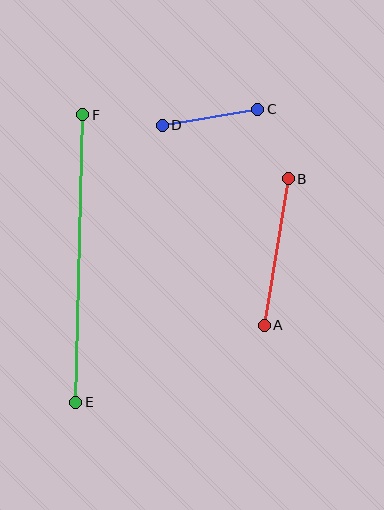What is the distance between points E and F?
The distance is approximately 288 pixels.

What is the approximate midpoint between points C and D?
The midpoint is at approximately (210, 117) pixels.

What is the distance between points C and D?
The distance is approximately 97 pixels.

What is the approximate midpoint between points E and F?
The midpoint is at approximately (79, 258) pixels.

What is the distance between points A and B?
The distance is approximately 148 pixels.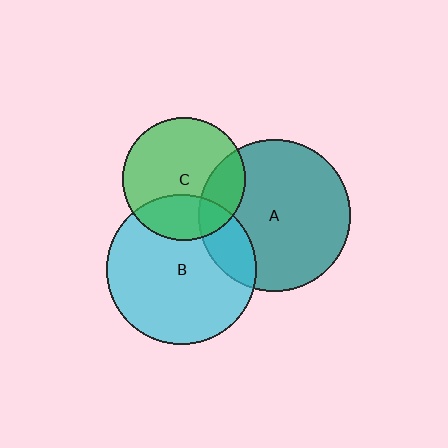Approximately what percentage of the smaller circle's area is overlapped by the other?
Approximately 25%.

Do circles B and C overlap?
Yes.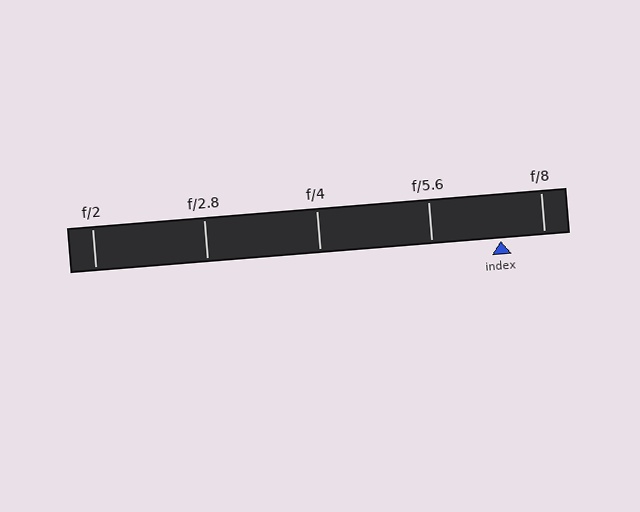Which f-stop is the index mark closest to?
The index mark is closest to f/8.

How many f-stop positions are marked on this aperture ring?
There are 5 f-stop positions marked.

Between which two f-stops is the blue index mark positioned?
The index mark is between f/5.6 and f/8.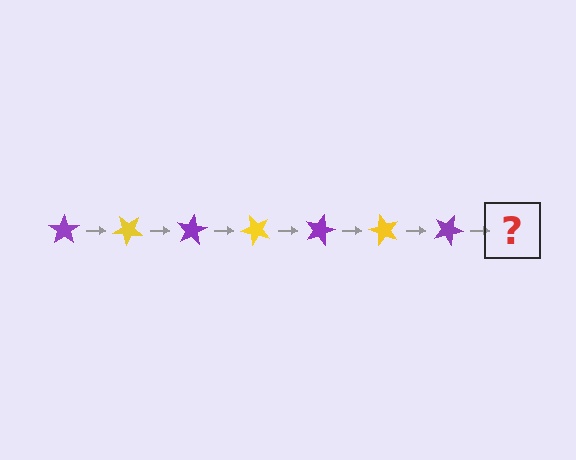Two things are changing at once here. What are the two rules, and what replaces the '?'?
The two rules are that it rotates 40 degrees each step and the color cycles through purple and yellow. The '?' should be a yellow star, rotated 280 degrees from the start.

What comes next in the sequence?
The next element should be a yellow star, rotated 280 degrees from the start.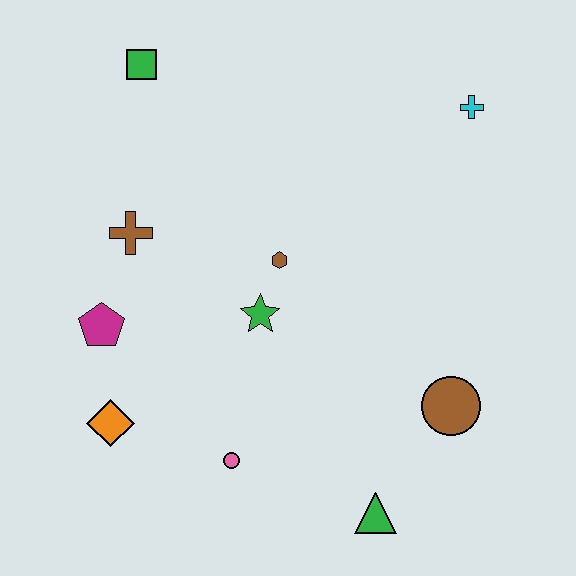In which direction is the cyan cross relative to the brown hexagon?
The cyan cross is to the right of the brown hexagon.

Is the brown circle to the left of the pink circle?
No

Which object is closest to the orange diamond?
The magenta pentagon is closest to the orange diamond.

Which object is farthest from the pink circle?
The cyan cross is farthest from the pink circle.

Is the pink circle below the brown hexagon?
Yes